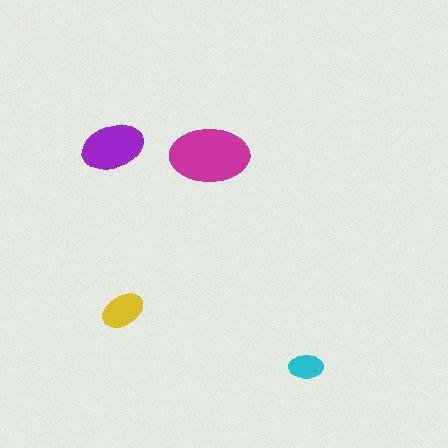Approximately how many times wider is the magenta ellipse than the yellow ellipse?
About 2 times wider.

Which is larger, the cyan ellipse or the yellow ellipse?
The yellow one.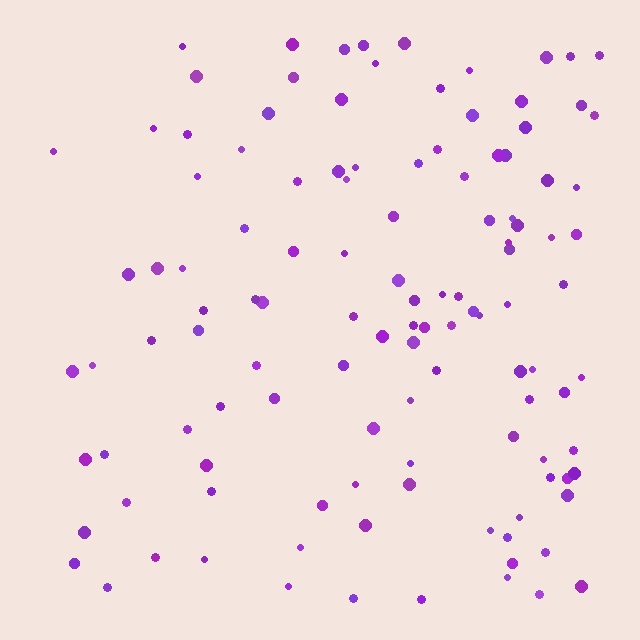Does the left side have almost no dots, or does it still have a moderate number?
Still a moderate number, just noticeably fewer than the right.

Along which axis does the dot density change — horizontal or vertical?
Horizontal.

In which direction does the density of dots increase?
From left to right, with the right side densest.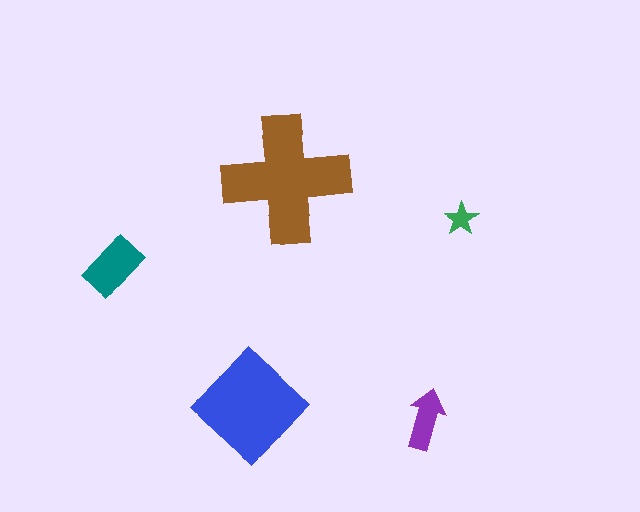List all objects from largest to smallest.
The brown cross, the blue diamond, the teal rectangle, the purple arrow, the green star.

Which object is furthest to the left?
The teal rectangle is leftmost.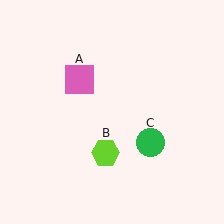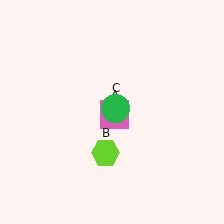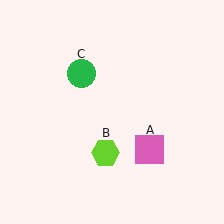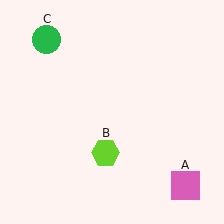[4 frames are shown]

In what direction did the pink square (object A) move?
The pink square (object A) moved down and to the right.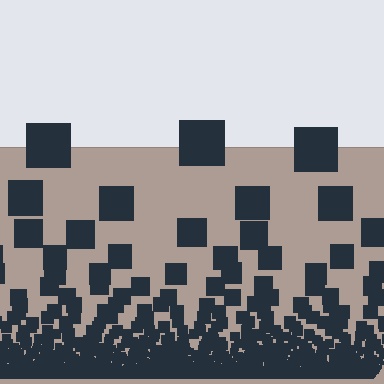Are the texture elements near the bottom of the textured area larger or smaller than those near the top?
Smaller. The gradient is inverted — elements near the bottom are smaller and denser.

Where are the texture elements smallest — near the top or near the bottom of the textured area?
Near the bottom.